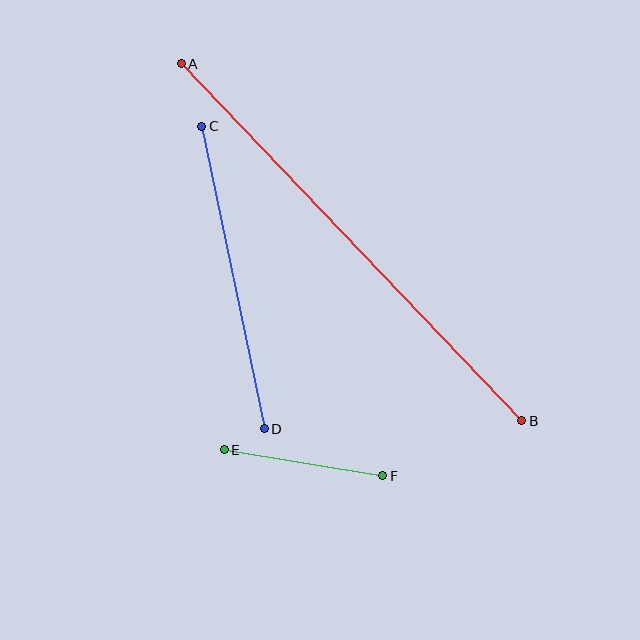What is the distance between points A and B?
The distance is approximately 493 pixels.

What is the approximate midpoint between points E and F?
The midpoint is at approximately (303, 463) pixels.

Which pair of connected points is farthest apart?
Points A and B are farthest apart.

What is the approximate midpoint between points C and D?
The midpoint is at approximately (233, 278) pixels.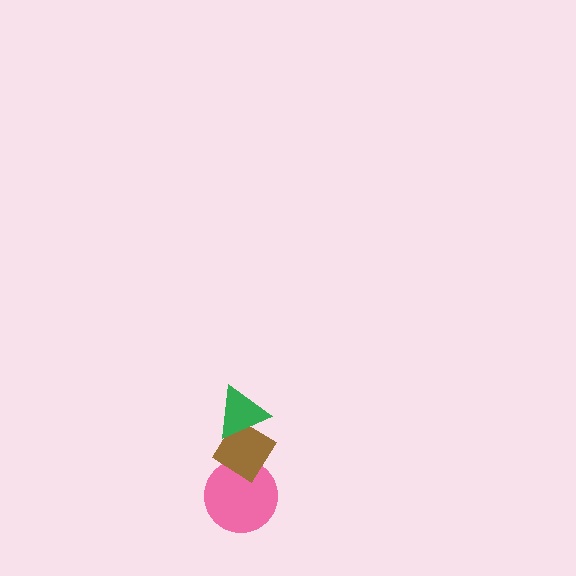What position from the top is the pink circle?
The pink circle is 3rd from the top.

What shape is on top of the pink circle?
The brown diamond is on top of the pink circle.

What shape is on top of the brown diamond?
The green triangle is on top of the brown diamond.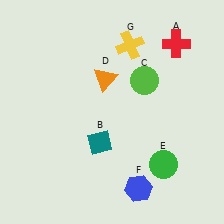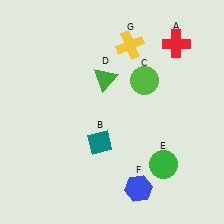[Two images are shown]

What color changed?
The triangle (D) changed from orange in Image 1 to green in Image 2.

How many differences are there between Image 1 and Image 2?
There is 1 difference between the two images.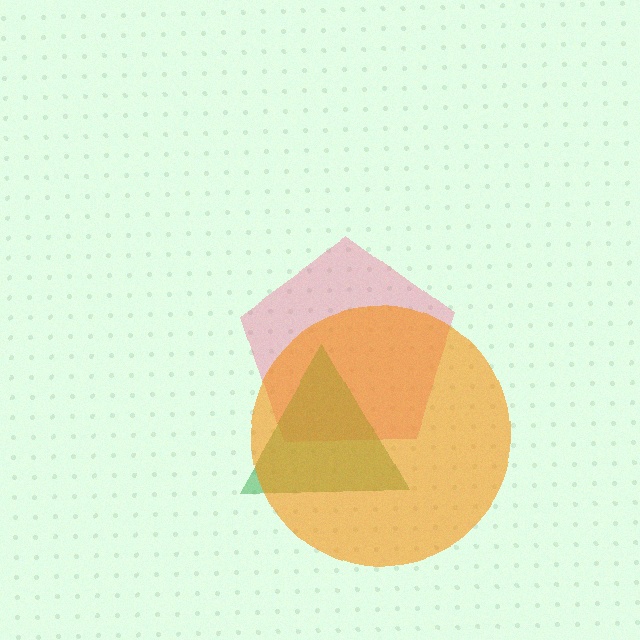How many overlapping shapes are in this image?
There are 3 overlapping shapes in the image.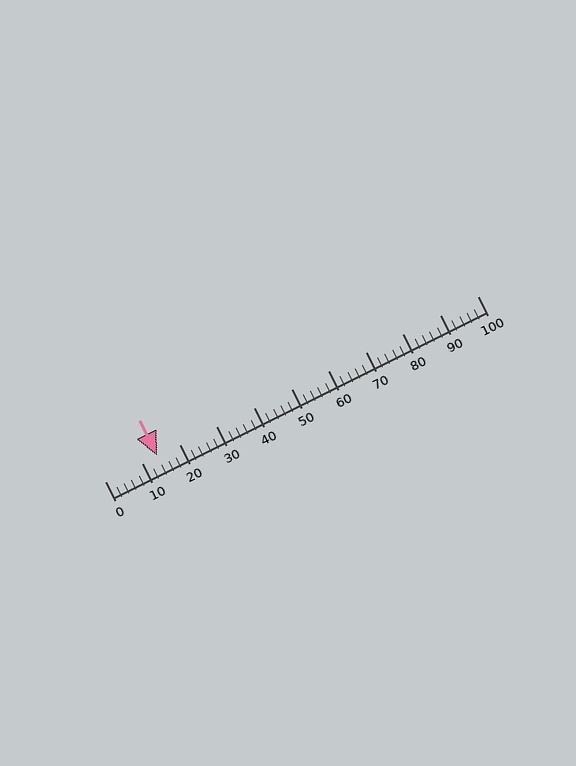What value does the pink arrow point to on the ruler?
The pink arrow points to approximately 14.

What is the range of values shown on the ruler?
The ruler shows values from 0 to 100.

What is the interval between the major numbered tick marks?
The major tick marks are spaced 10 units apart.